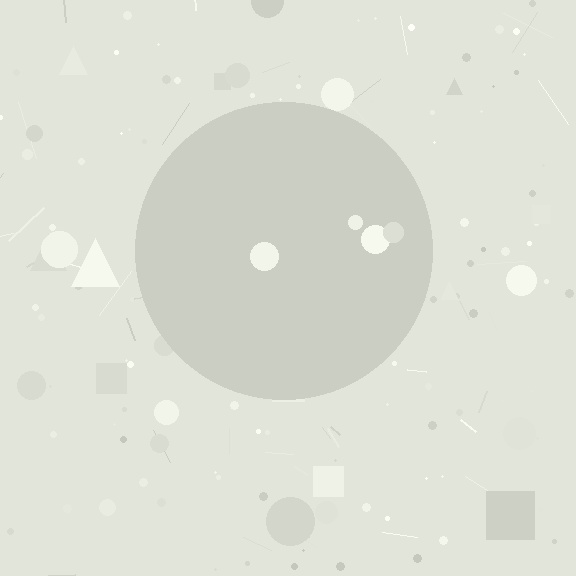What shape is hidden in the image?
A circle is hidden in the image.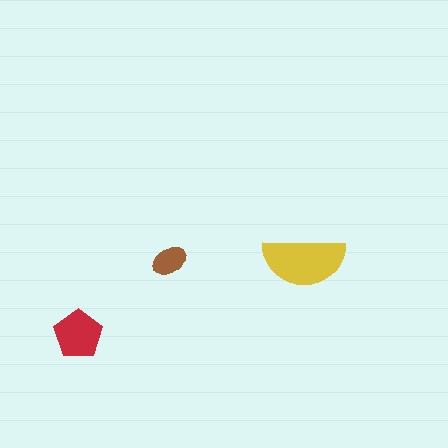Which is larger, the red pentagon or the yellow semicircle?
The yellow semicircle.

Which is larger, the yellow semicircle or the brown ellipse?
The yellow semicircle.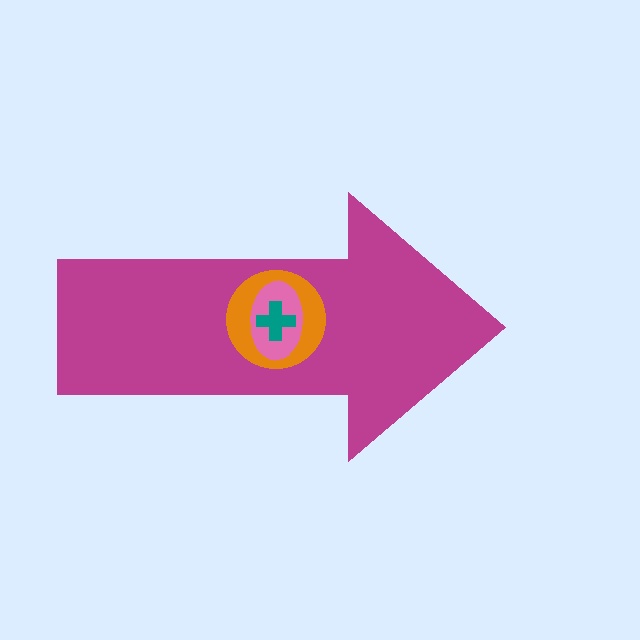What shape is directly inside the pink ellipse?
The teal cross.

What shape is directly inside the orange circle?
The pink ellipse.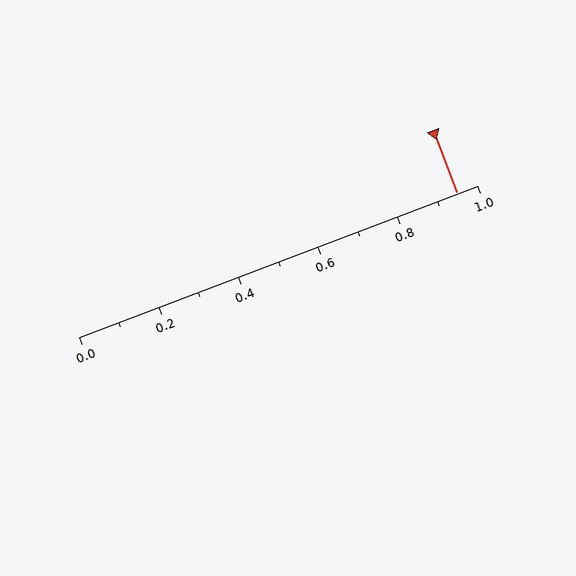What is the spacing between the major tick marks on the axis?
The major ticks are spaced 0.2 apart.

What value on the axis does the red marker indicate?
The marker indicates approximately 0.95.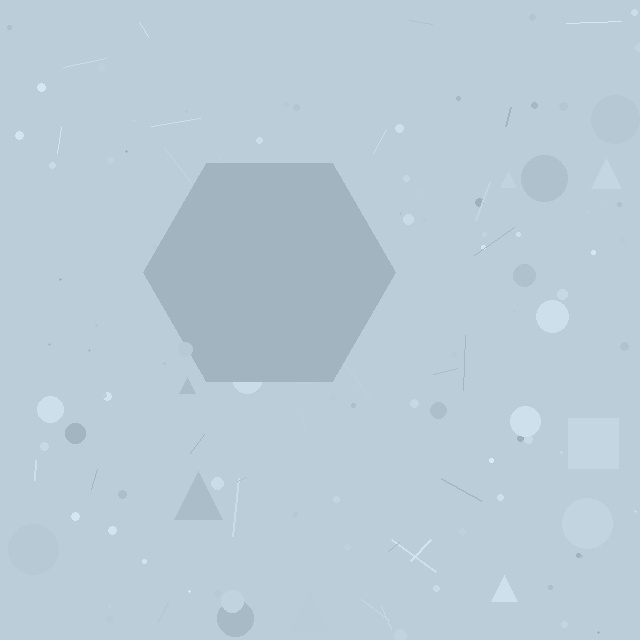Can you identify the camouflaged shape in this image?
The camouflaged shape is a hexagon.